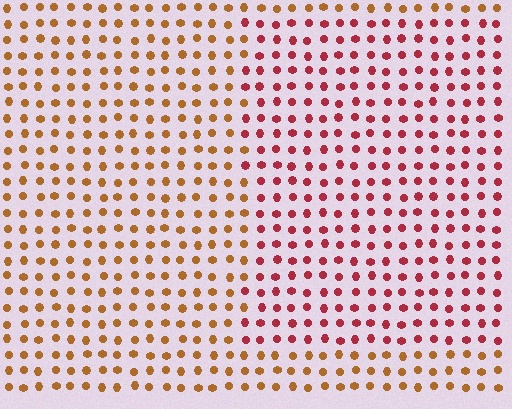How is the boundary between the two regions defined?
The boundary is defined purely by a slight shift in hue (about 41 degrees). Spacing, size, and orientation are identical on both sides.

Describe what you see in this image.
The image is filled with small brown elements in a uniform arrangement. A rectangle-shaped region is visible where the elements are tinted to a slightly different hue, forming a subtle color boundary.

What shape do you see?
I see a rectangle.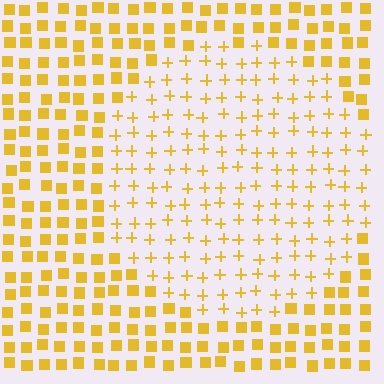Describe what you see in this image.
The image is filled with small yellow elements arranged in a uniform grid. A circle-shaped region contains plus signs, while the surrounding area contains squares. The boundary is defined purely by the change in element shape.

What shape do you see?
I see a circle.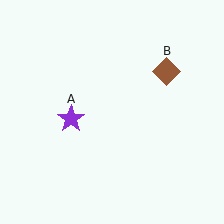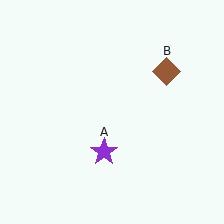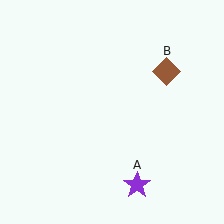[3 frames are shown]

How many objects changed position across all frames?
1 object changed position: purple star (object A).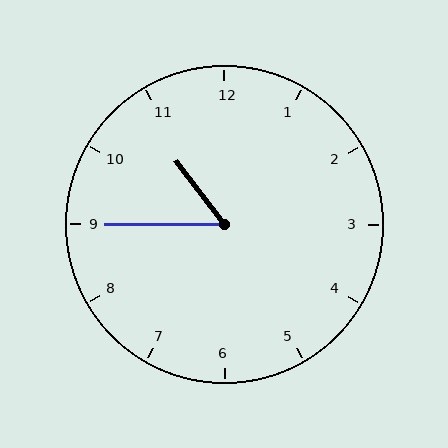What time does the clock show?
10:45.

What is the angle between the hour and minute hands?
Approximately 52 degrees.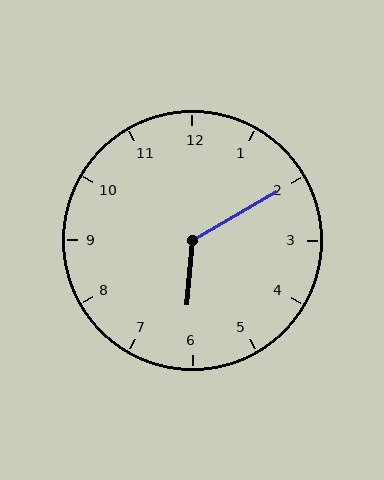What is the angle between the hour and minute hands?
Approximately 125 degrees.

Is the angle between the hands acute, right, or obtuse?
It is obtuse.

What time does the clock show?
6:10.